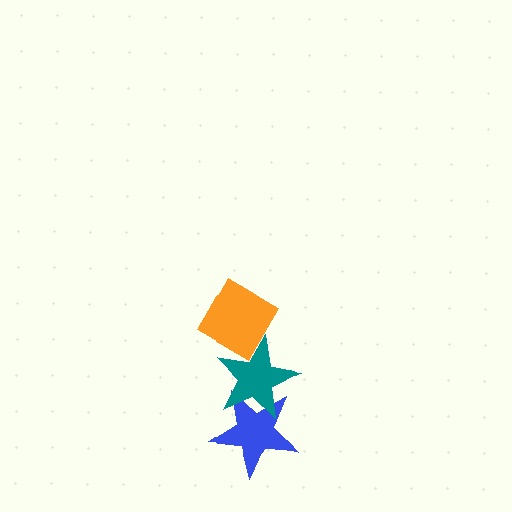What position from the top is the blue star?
The blue star is 3rd from the top.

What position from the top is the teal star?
The teal star is 2nd from the top.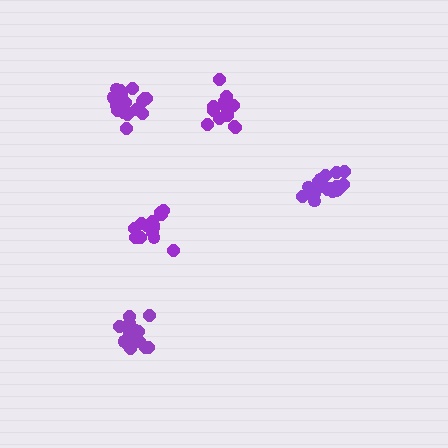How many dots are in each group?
Group 1: 19 dots, Group 2: 19 dots, Group 3: 15 dots, Group 4: 16 dots, Group 5: 19 dots (88 total).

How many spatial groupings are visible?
There are 5 spatial groupings.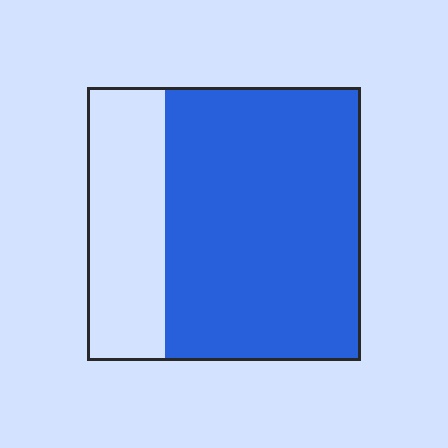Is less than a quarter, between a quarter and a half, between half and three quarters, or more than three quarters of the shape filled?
Between half and three quarters.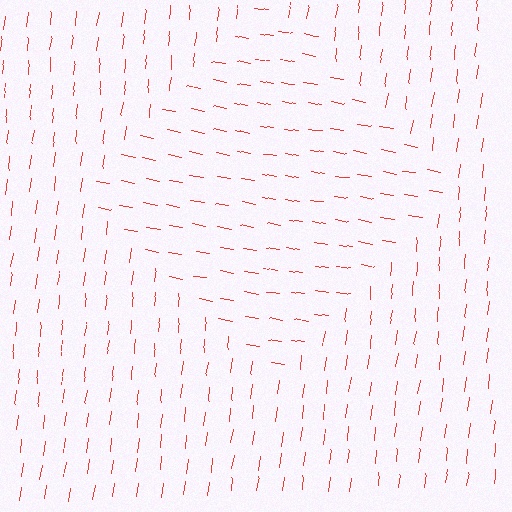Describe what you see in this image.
The image is filled with small red line segments. A diamond region in the image has lines oriented differently from the surrounding lines, creating a visible texture boundary.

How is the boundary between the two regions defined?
The boundary is defined purely by a change in line orientation (approximately 87 degrees difference). All lines are the same color and thickness.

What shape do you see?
I see a diamond.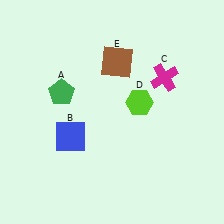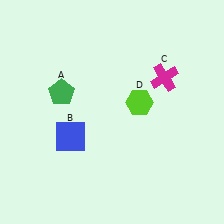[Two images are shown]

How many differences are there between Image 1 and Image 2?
There is 1 difference between the two images.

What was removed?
The brown square (E) was removed in Image 2.